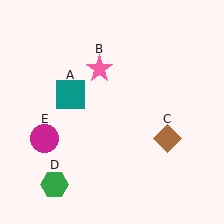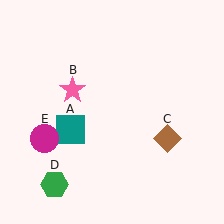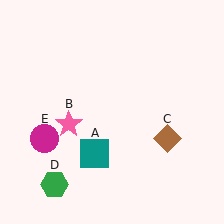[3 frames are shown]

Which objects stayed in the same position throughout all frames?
Brown diamond (object C) and green hexagon (object D) and magenta circle (object E) remained stationary.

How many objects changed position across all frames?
2 objects changed position: teal square (object A), pink star (object B).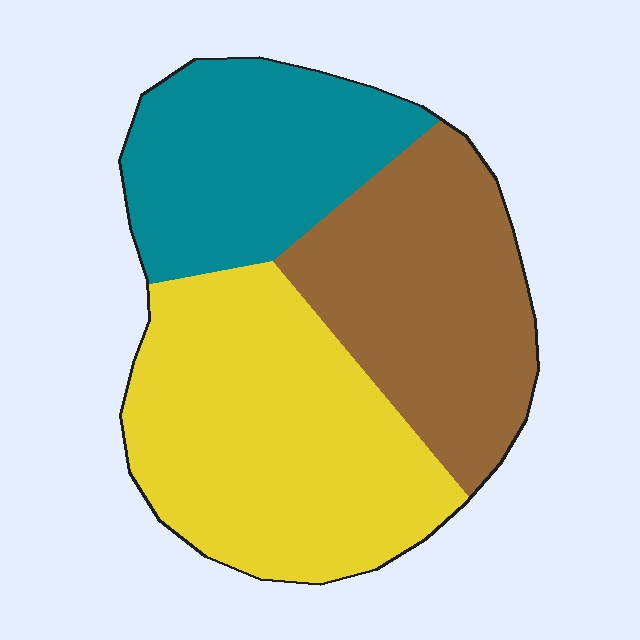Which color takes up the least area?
Teal, at roughly 25%.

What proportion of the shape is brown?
Brown takes up between a sixth and a third of the shape.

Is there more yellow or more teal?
Yellow.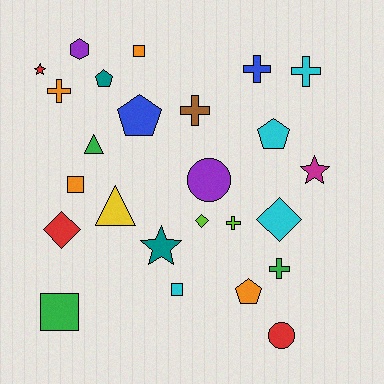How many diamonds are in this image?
There are 3 diamonds.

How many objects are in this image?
There are 25 objects.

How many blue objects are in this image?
There are 2 blue objects.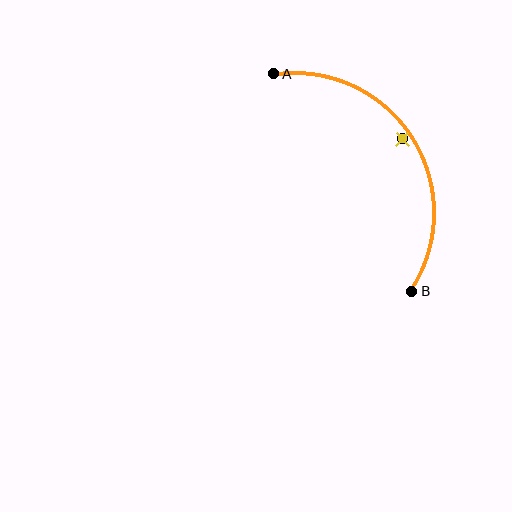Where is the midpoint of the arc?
The arc midpoint is the point on the curve farthest from the straight line joining A and B. It sits to the right of that line.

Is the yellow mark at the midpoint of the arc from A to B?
No — the yellow mark does not lie on the arc at all. It sits slightly inside the curve.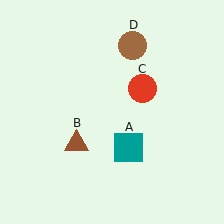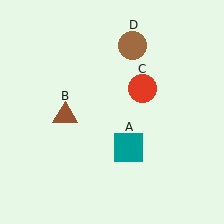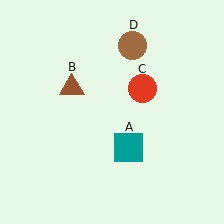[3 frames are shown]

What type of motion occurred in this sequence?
The brown triangle (object B) rotated clockwise around the center of the scene.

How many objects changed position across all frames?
1 object changed position: brown triangle (object B).